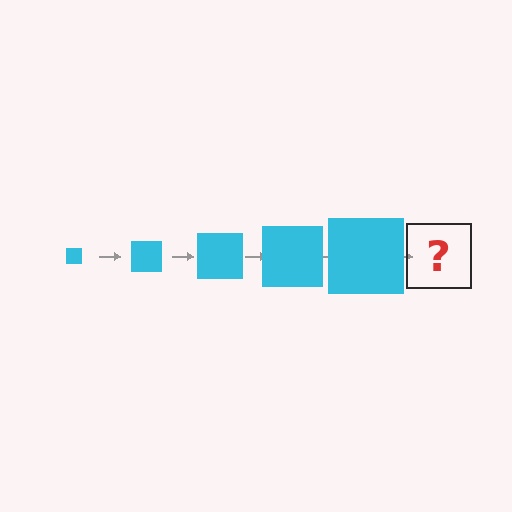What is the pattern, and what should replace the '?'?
The pattern is that the square gets progressively larger each step. The '?' should be a cyan square, larger than the previous one.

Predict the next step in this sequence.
The next step is a cyan square, larger than the previous one.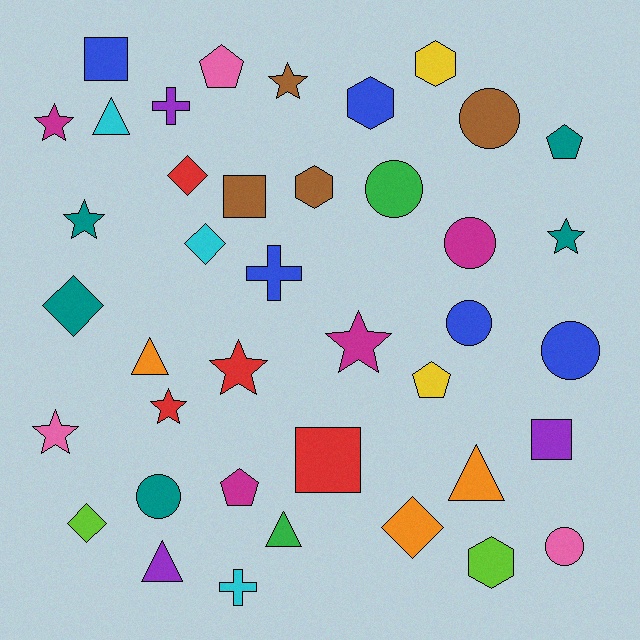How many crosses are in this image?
There are 3 crosses.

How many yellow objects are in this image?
There are 2 yellow objects.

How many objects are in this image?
There are 40 objects.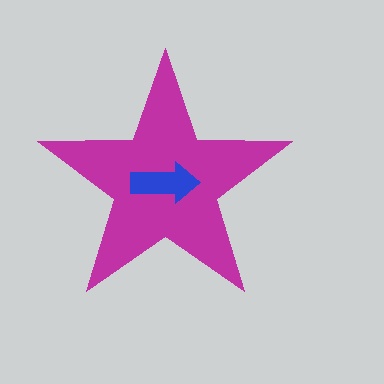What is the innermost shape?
The blue arrow.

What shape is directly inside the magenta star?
The blue arrow.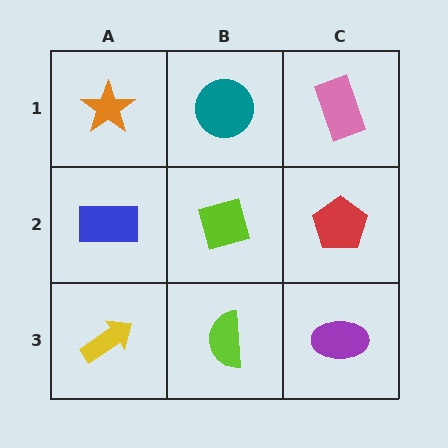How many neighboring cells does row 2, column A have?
3.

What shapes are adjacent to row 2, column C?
A pink rectangle (row 1, column C), a purple ellipse (row 3, column C), a lime diamond (row 2, column B).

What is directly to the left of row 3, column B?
A yellow arrow.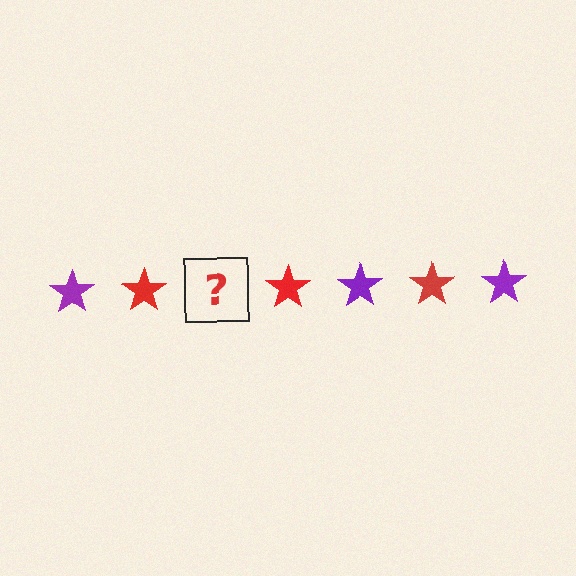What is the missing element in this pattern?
The missing element is a purple star.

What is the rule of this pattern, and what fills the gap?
The rule is that the pattern cycles through purple, red stars. The gap should be filled with a purple star.